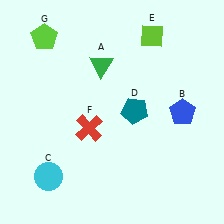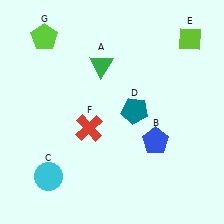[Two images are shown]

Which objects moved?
The objects that moved are: the blue pentagon (B), the lime diamond (E).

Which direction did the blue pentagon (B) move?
The blue pentagon (B) moved down.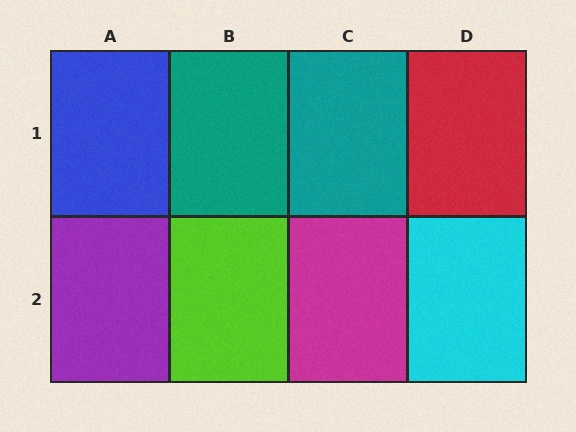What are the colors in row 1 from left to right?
Blue, teal, teal, red.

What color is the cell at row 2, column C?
Magenta.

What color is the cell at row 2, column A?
Purple.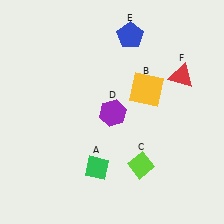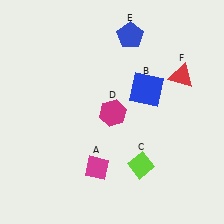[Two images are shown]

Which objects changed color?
A changed from green to magenta. B changed from yellow to blue. D changed from purple to magenta.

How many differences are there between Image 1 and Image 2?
There are 3 differences between the two images.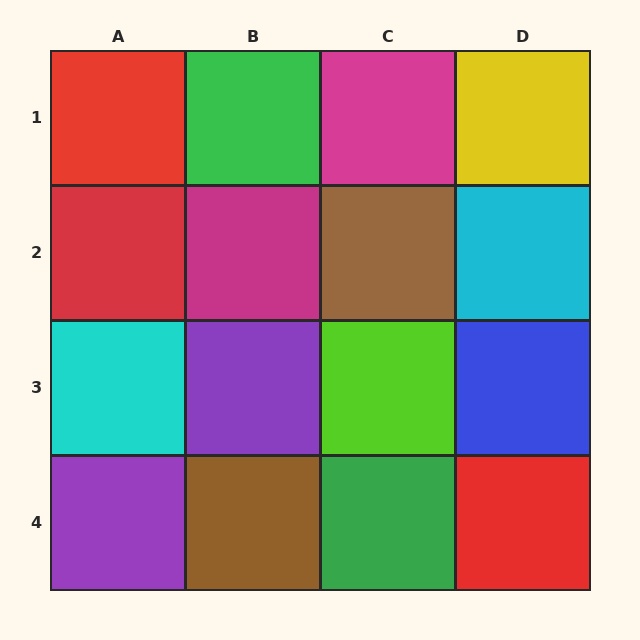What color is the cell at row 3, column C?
Lime.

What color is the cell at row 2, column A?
Red.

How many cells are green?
2 cells are green.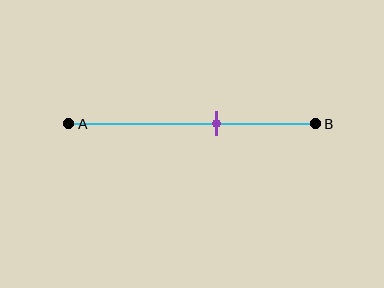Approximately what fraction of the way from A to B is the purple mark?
The purple mark is approximately 60% of the way from A to B.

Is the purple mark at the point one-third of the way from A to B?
No, the mark is at about 60% from A, not at the 33% one-third point.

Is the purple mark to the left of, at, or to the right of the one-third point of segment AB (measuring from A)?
The purple mark is to the right of the one-third point of segment AB.